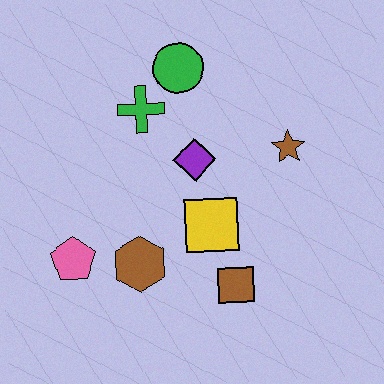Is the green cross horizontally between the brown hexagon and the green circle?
Yes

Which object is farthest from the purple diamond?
The pink pentagon is farthest from the purple diamond.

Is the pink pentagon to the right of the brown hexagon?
No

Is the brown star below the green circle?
Yes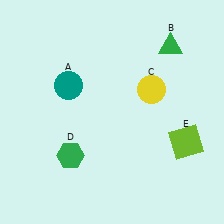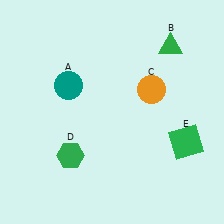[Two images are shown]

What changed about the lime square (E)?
In Image 1, E is lime. In Image 2, it changed to green.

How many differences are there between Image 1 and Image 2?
There are 2 differences between the two images.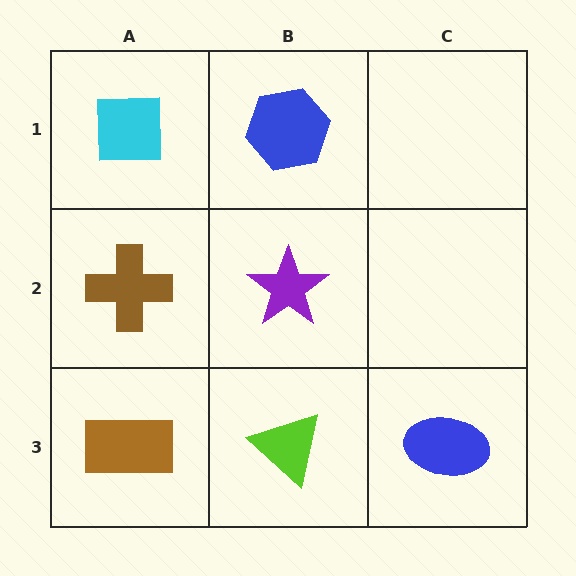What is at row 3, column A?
A brown rectangle.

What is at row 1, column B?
A blue hexagon.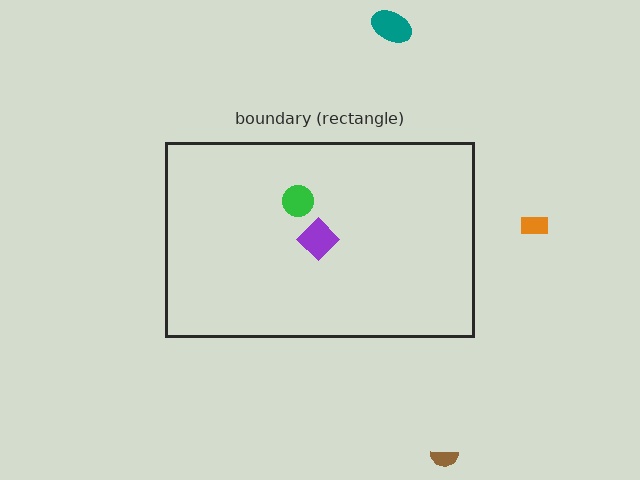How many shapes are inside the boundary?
2 inside, 3 outside.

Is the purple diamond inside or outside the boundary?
Inside.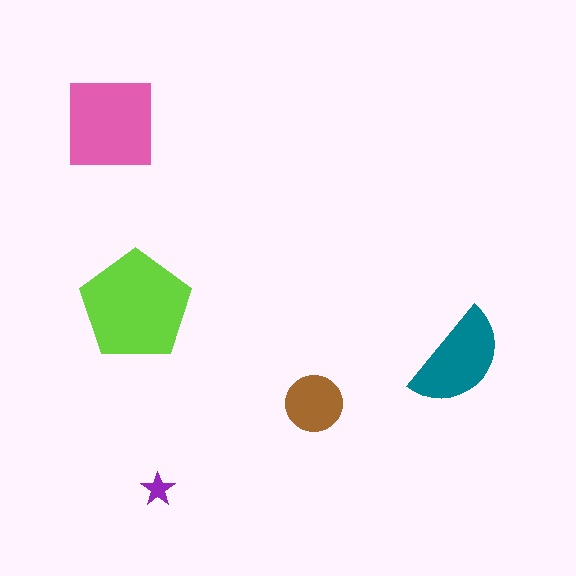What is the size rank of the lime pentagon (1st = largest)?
1st.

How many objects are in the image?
There are 5 objects in the image.